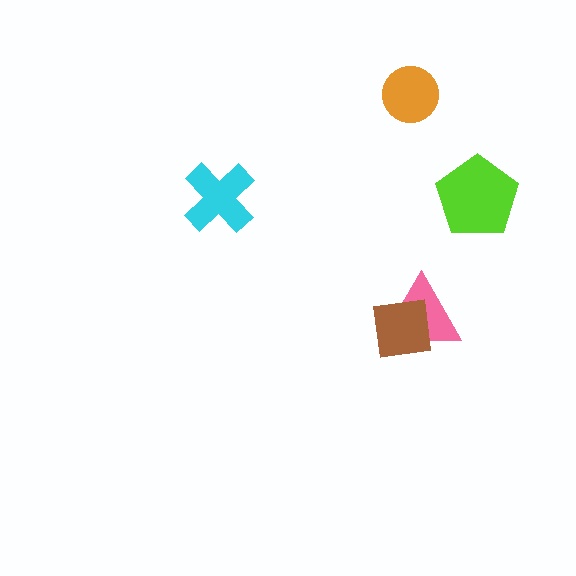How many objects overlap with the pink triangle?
1 object overlaps with the pink triangle.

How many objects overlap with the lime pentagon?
0 objects overlap with the lime pentagon.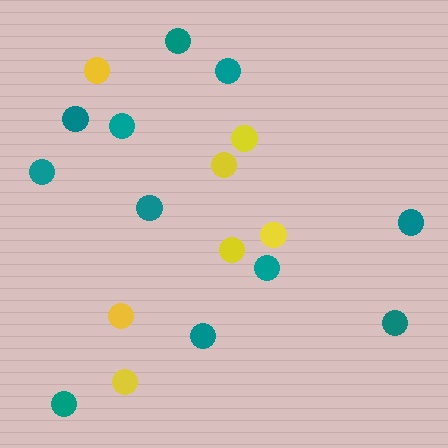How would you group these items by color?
There are 2 groups: one group of yellow circles (7) and one group of teal circles (11).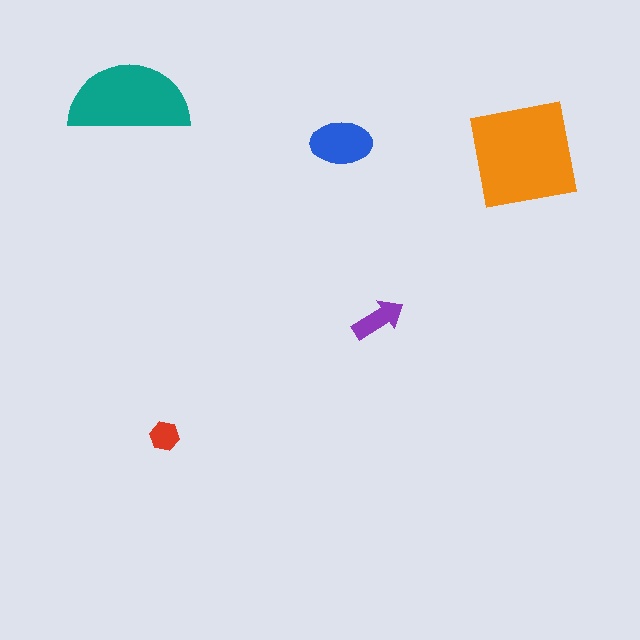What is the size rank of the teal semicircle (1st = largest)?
2nd.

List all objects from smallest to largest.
The red hexagon, the purple arrow, the blue ellipse, the teal semicircle, the orange square.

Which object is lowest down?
The red hexagon is bottommost.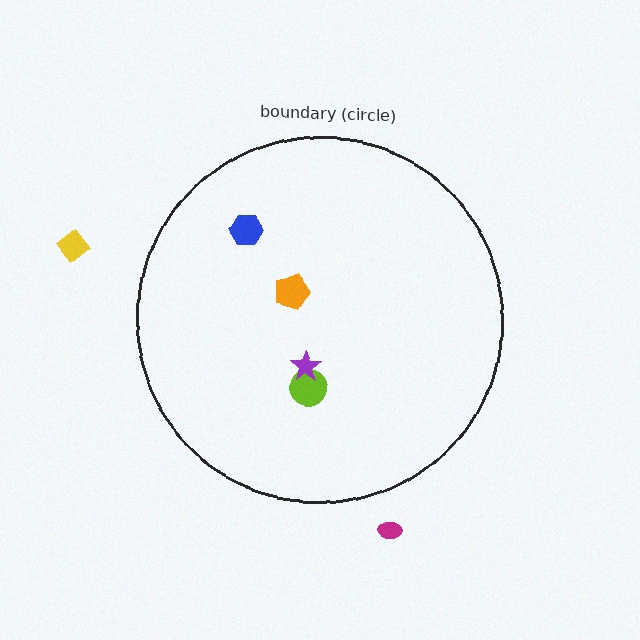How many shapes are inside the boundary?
4 inside, 2 outside.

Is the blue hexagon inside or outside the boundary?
Inside.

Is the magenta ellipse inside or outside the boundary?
Outside.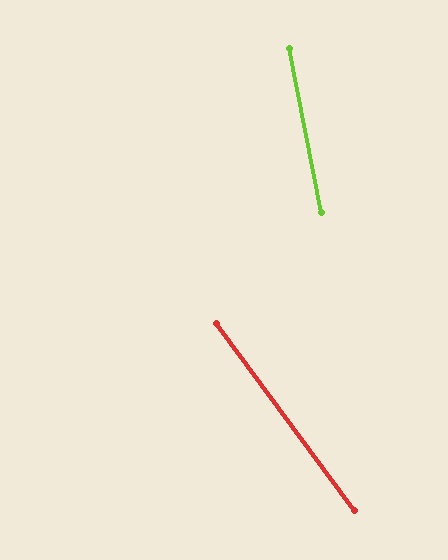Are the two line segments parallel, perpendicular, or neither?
Neither parallel nor perpendicular — they differ by about 25°.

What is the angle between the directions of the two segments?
Approximately 25 degrees.